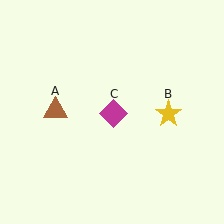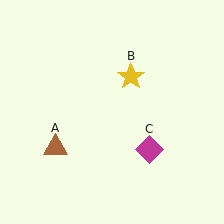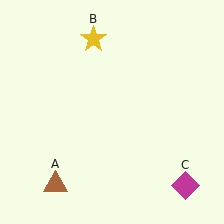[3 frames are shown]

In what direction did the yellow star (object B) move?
The yellow star (object B) moved up and to the left.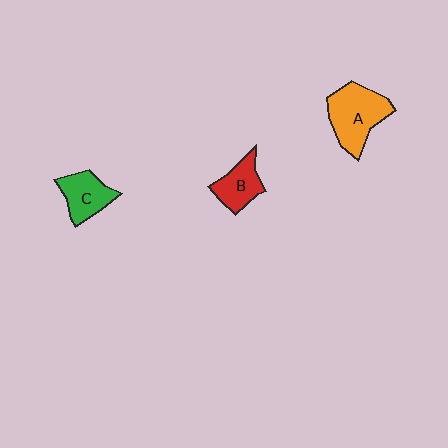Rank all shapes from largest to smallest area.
From largest to smallest: A (orange), C (green), B (red).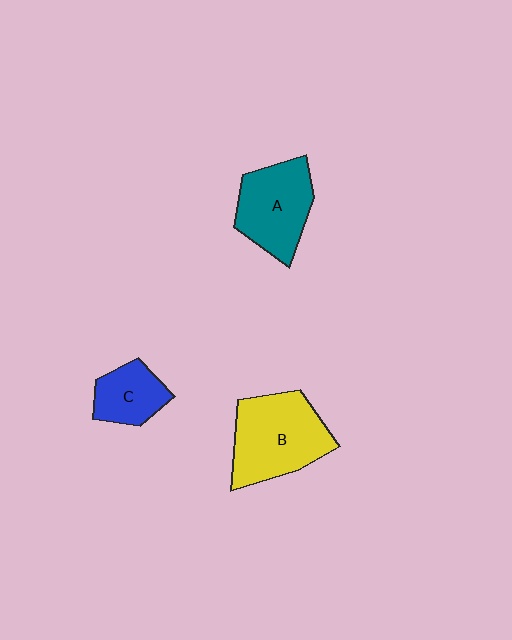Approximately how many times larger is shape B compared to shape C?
Approximately 2.0 times.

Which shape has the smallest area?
Shape C (blue).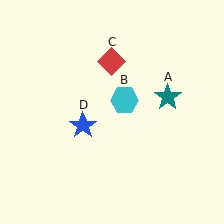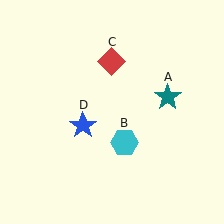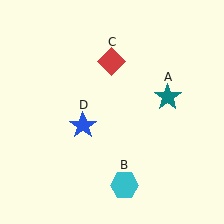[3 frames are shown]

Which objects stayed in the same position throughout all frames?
Teal star (object A) and red diamond (object C) and blue star (object D) remained stationary.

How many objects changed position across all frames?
1 object changed position: cyan hexagon (object B).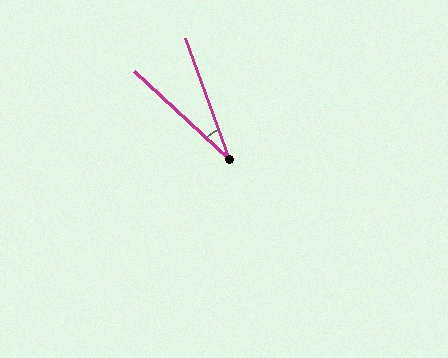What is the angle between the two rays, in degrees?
Approximately 27 degrees.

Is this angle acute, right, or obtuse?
It is acute.